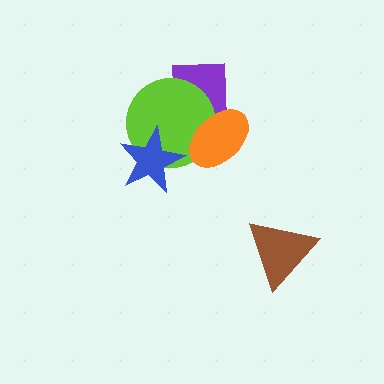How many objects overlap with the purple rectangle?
2 objects overlap with the purple rectangle.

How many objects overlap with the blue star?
1 object overlaps with the blue star.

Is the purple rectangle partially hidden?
Yes, it is partially covered by another shape.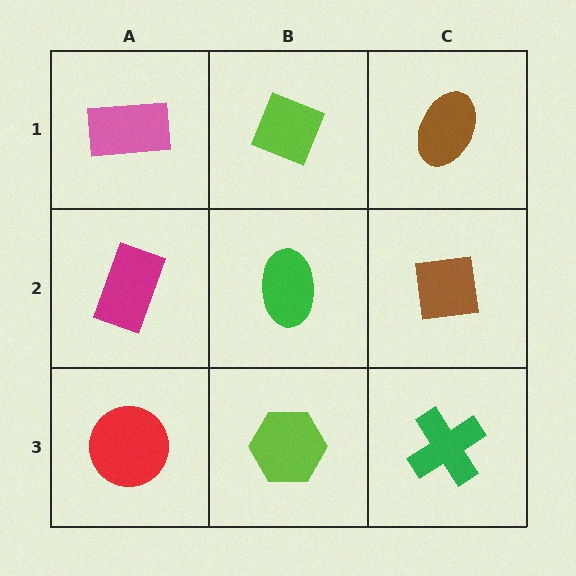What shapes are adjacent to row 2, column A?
A pink rectangle (row 1, column A), a red circle (row 3, column A), a green ellipse (row 2, column B).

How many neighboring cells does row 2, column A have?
3.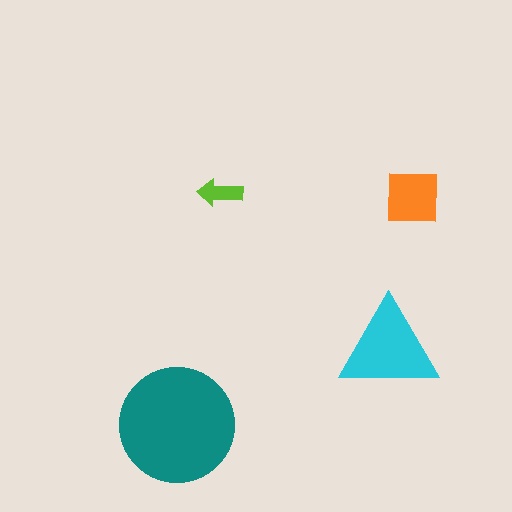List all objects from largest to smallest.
The teal circle, the cyan triangle, the orange square, the lime arrow.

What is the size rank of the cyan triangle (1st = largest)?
2nd.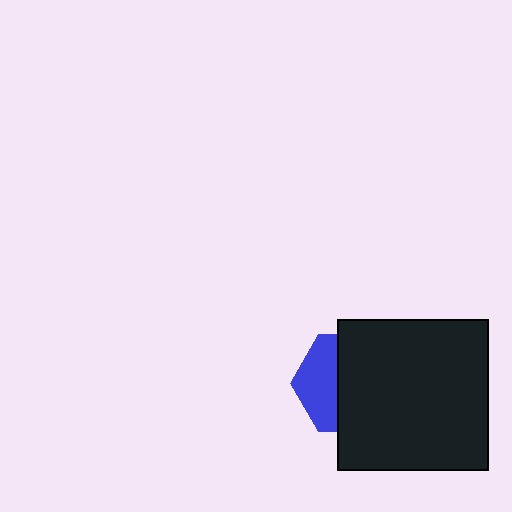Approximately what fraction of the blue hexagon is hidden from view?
Roughly 60% of the blue hexagon is hidden behind the black square.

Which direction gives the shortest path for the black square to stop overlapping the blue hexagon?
Moving right gives the shortest separation.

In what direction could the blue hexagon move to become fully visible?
The blue hexagon could move left. That would shift it out from behind the black square entirely.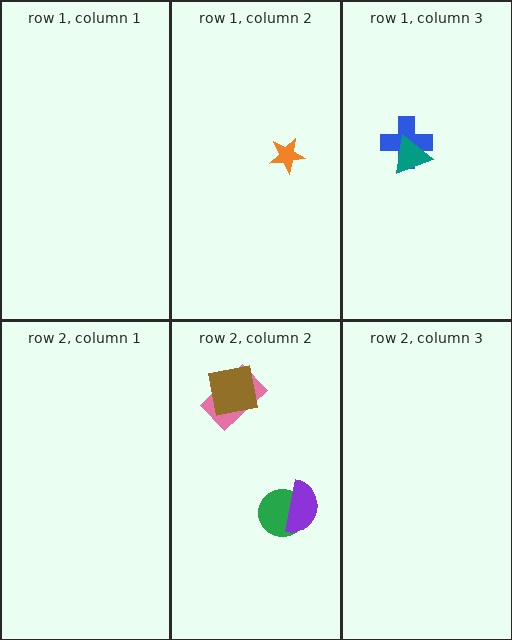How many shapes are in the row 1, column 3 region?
2.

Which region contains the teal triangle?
The row 1, column 3 region.